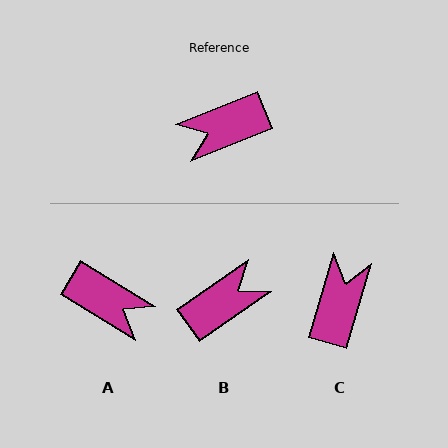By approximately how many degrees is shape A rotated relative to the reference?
Approximately 127 degrees counter-clockwise.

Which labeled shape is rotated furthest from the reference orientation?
B, about 167 degrees away.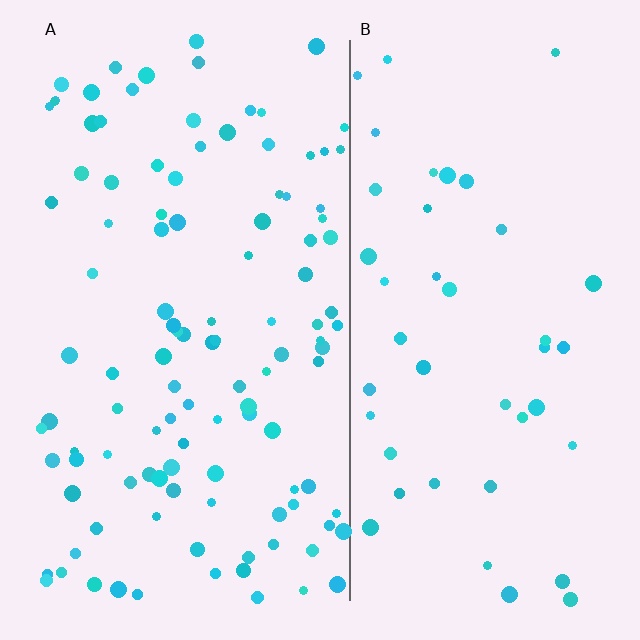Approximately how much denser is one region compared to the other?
Approximately 2.6× — region A over region B.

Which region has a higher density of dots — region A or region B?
A (the left).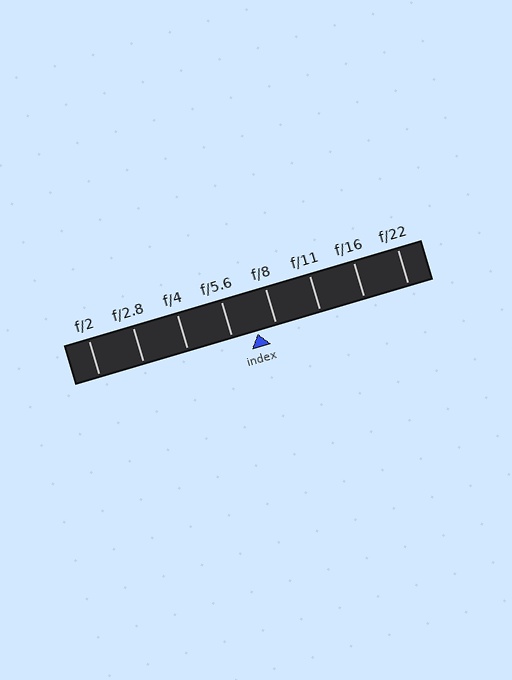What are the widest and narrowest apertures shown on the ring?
The widest aperture shown is f/2 and the narrowest is f/22.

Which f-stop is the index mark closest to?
The index mark is closest to f/8.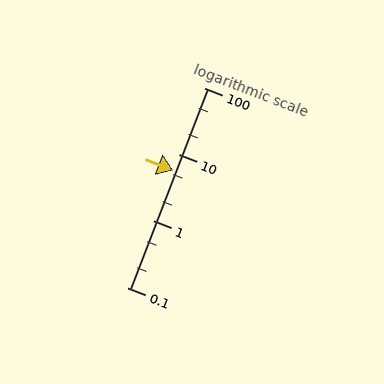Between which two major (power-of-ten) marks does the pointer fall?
The pointer is between 1 and 10.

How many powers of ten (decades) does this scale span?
The scale spans 3 decades, from 0.1 to 100.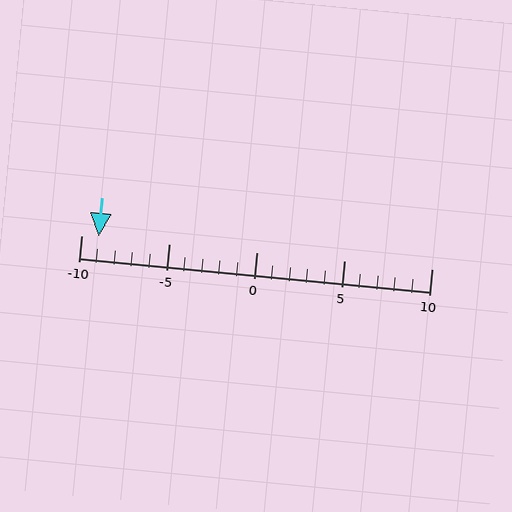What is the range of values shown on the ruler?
The ruler shows values from -10 to 10.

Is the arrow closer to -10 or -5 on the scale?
The arrow is closer to -10.